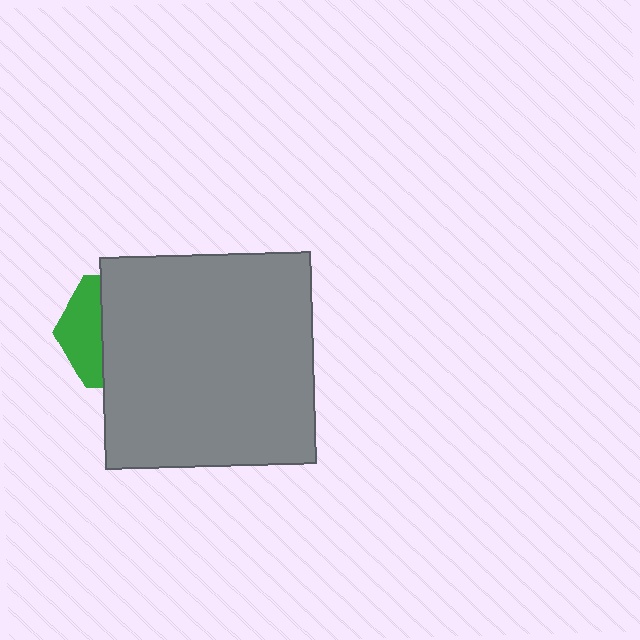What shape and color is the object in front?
The object in front is a gray square.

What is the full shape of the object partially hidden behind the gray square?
The partially hidden object is a green hexagon.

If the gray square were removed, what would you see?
You would see the complete green hexagon.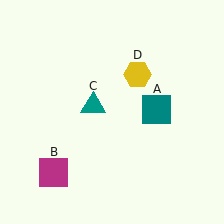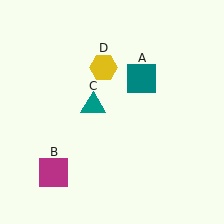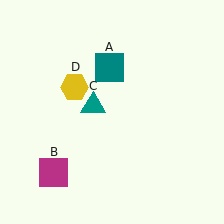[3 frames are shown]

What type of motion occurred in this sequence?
The teal square (object A), yellow hexagon (object D) rotated counterclockwise around the center of the scene.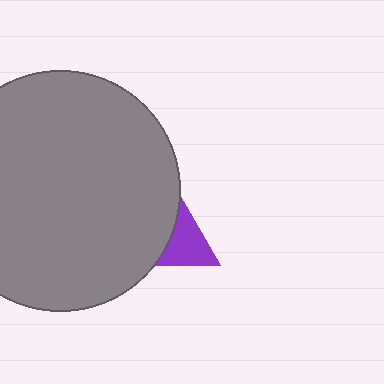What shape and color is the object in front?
The object in front is a gray circle.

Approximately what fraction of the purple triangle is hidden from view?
Roughly 69% of the purple triangle is hidden behind the gray circle.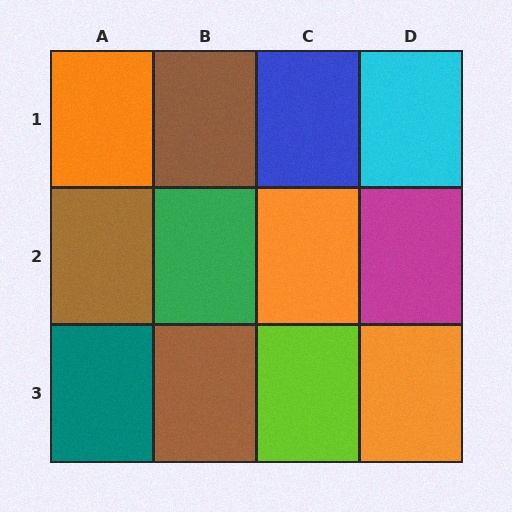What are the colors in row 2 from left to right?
Brown, green, orange, magenta.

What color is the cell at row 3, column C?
Lime.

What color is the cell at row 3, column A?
Teal.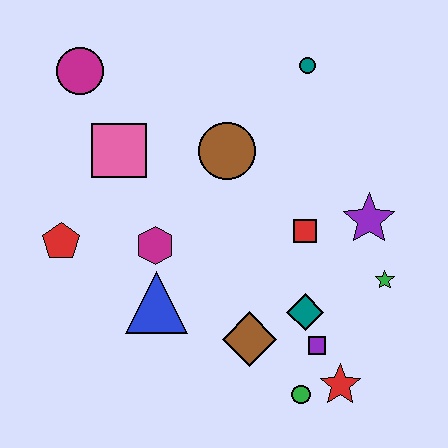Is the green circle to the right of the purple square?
No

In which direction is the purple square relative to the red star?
The purple square is above the red star.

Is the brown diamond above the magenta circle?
No